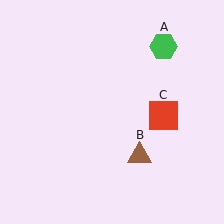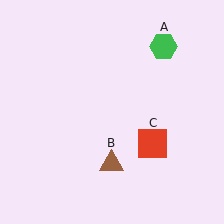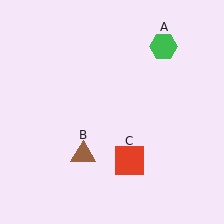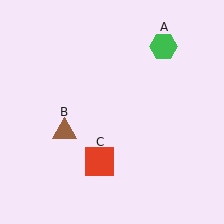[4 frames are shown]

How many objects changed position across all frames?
2 objects changed position: brown triangle (object B), red square (object C).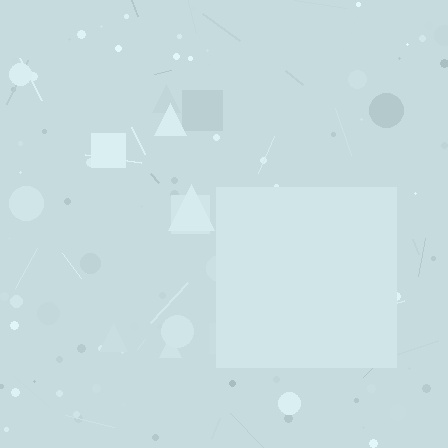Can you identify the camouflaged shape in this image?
The camouflaged shape is a square.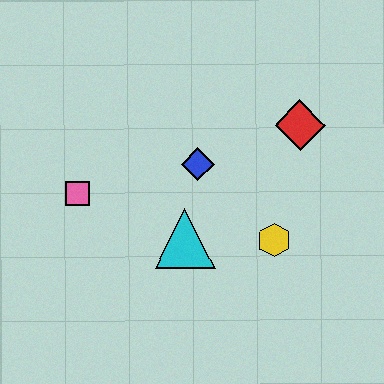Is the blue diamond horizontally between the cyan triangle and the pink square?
No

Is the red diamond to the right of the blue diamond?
Yes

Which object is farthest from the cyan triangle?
The red diamond is farthest from the cyan triangle.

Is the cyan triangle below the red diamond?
Yes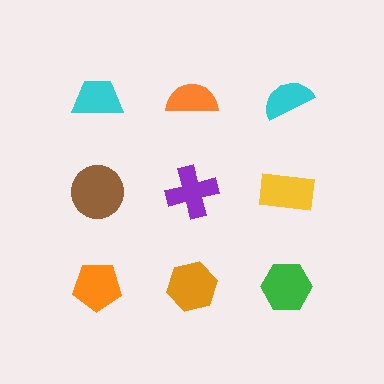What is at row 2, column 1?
A brown circle.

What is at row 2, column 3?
A yellow rectangle.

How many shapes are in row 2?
3 shapes.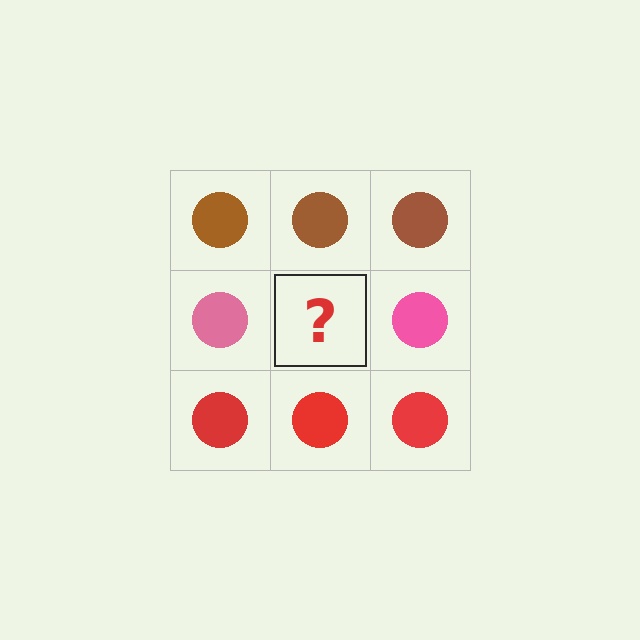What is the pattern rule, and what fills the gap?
The rule is that each row has a consistent color. The gap should be filled with a pink circle.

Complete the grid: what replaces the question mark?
The question mark should be replaced with a pink circle.